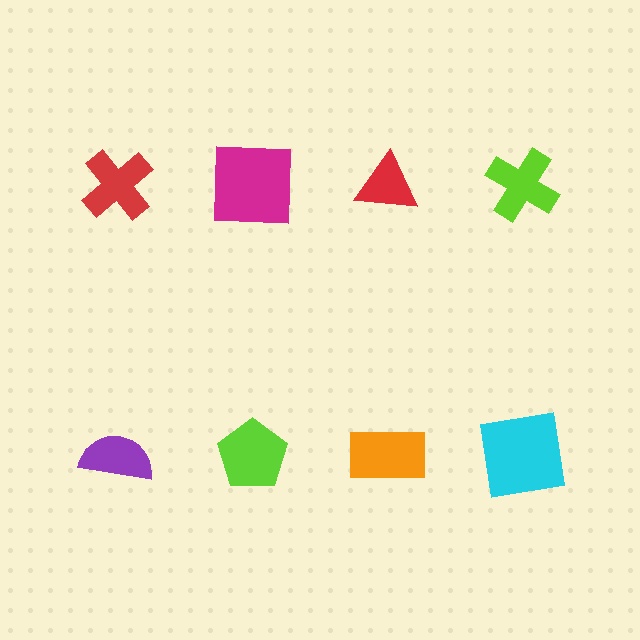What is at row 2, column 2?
A lime pentagon.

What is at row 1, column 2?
A magenta square.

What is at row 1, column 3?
A red triangle.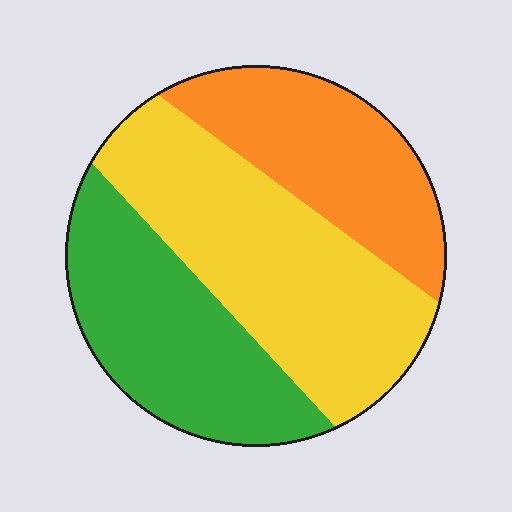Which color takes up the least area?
Orange, at roughly 25%.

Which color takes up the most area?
Yellow, at roughly 40%.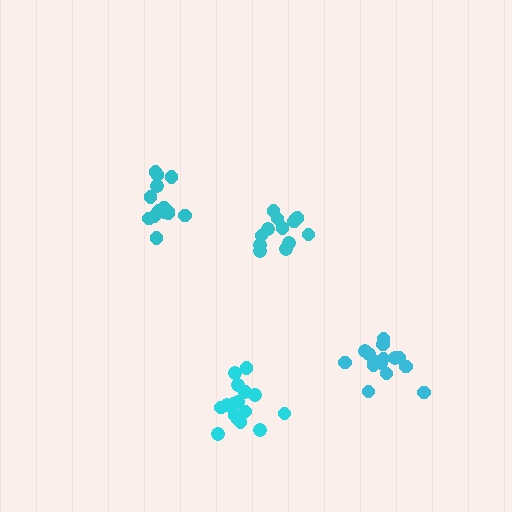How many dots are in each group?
Group 1: 14 dots, Group 2: 16 dots, Group 3: 13 dots, Group 4: 17 dots (60 total).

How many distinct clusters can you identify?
There are 4 distinct clusters.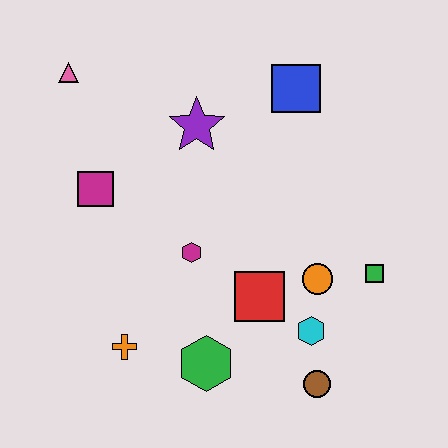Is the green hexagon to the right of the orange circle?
No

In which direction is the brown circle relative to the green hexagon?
The brown circle is to the right of the green hexagon.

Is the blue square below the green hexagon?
No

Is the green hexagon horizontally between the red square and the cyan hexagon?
No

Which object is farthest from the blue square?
The orange cross is farthest from the blue square.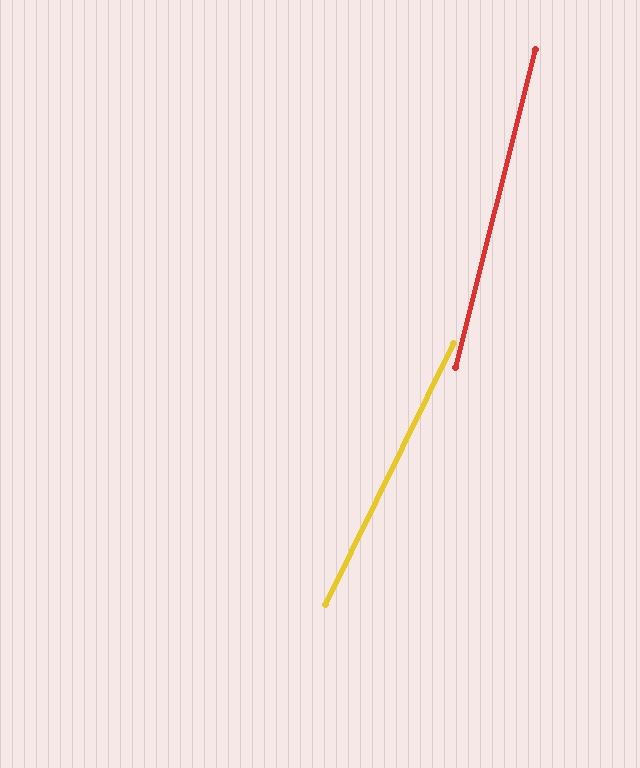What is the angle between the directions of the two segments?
Approximately 12 degrees.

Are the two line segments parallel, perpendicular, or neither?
Neither parallel nor perpendicular — they differ by about 12°.